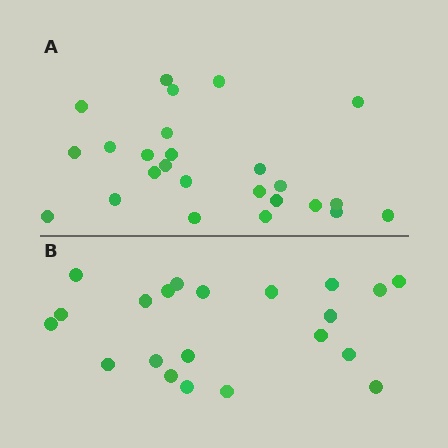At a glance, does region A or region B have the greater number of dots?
Region A (the top region) has more dots.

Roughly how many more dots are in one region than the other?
Region A has about 4 more dots than region B.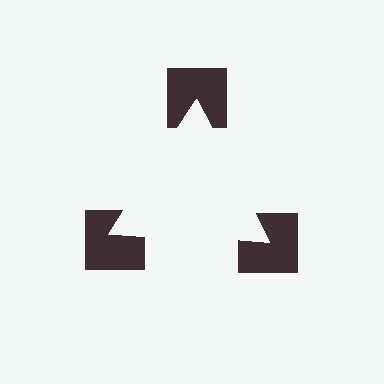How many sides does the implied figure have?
3 sides.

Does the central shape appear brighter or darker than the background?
It typically appears slightly brighter than the background, even though no actual brightness change is drawn.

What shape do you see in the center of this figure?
An illusory triangle — its edges are inferred from the aligned wedge cuts in the notched squares, not physically drawn.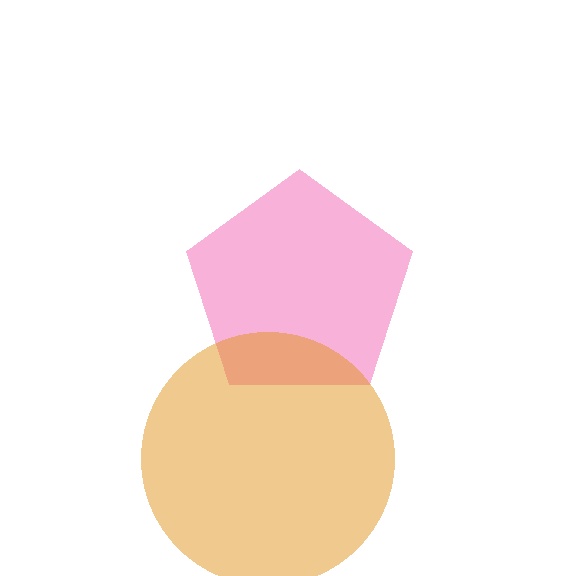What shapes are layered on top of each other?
The layered shapes are: a pink pentagon, an orange circle.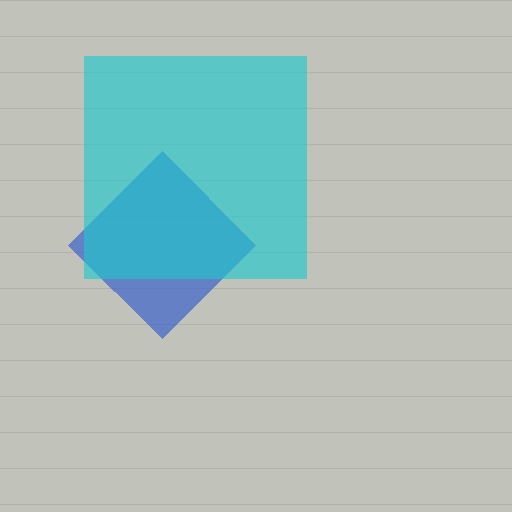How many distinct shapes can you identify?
There are 2 distinct shapes: a blue diamond, a cyan square.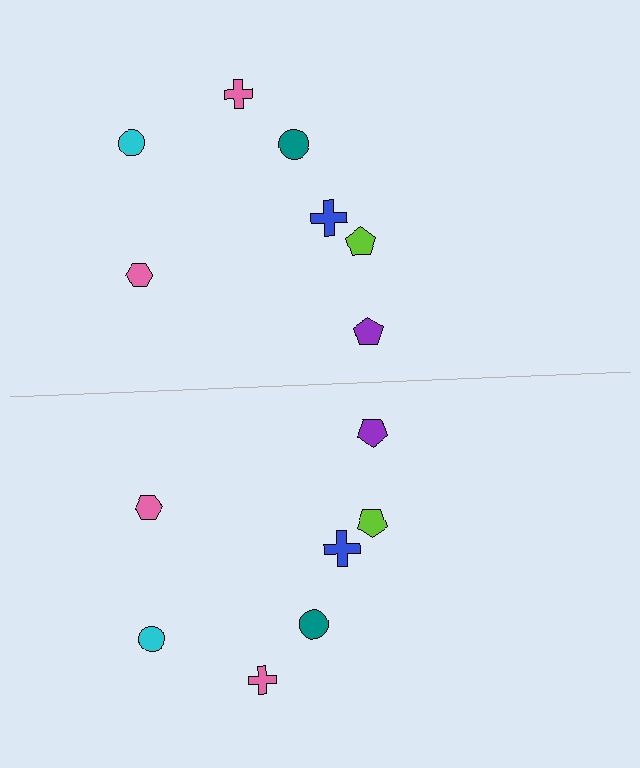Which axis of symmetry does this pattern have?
The pattern has a horizontal axis of symmetry running through the center of the image.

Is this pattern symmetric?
Yes, this pattern has bilateral (reflection) symmetry.